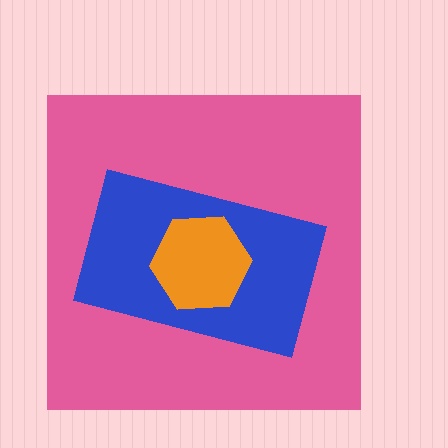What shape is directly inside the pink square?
The blue rectangle.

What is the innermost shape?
The orange hexagon.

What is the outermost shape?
The pink square.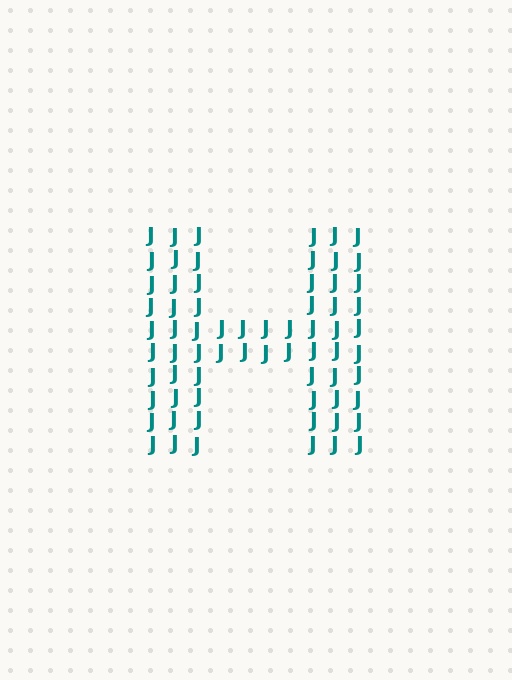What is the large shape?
The large shape is the letter H.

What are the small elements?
The small elements are letter J's.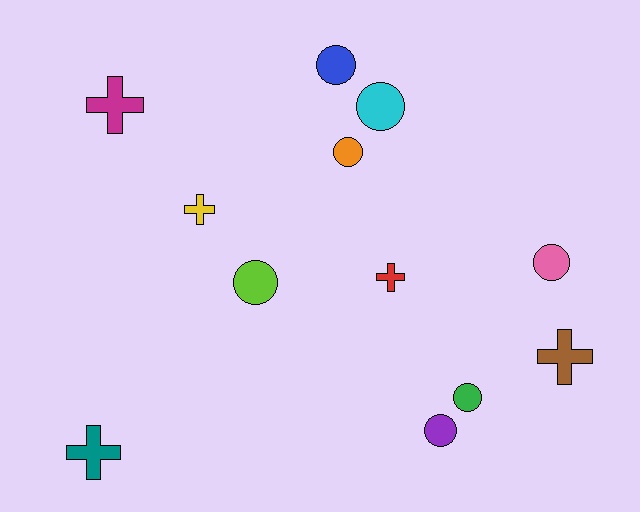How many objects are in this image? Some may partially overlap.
There are 12 objects.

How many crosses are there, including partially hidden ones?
There are 5 crosses.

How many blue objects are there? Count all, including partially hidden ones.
There is 1 blue object.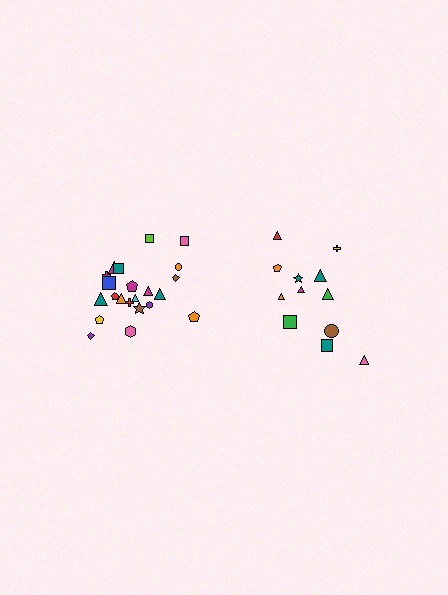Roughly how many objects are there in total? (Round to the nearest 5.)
Roughly 35 objects in total.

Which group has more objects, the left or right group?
The left group.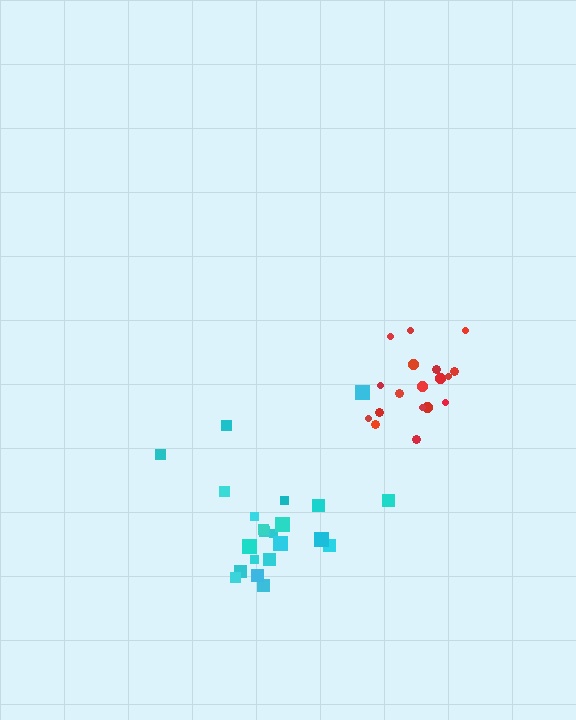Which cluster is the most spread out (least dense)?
Cyan.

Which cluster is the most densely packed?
Red.